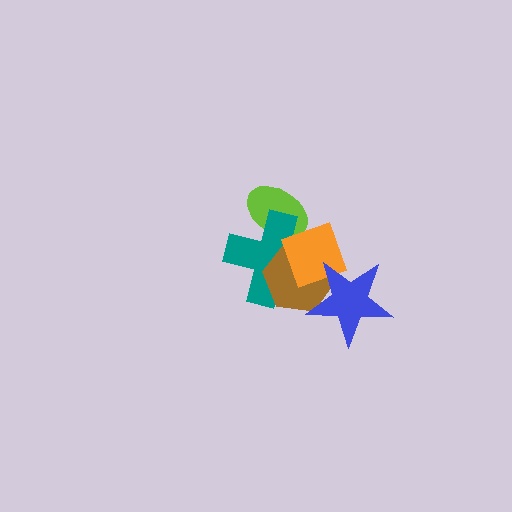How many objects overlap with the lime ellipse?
2 objects overlap with the lime ellipse.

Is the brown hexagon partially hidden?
Yes, it is partially covered by another shape.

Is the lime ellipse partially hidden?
Yes, it is partially covered by another shape.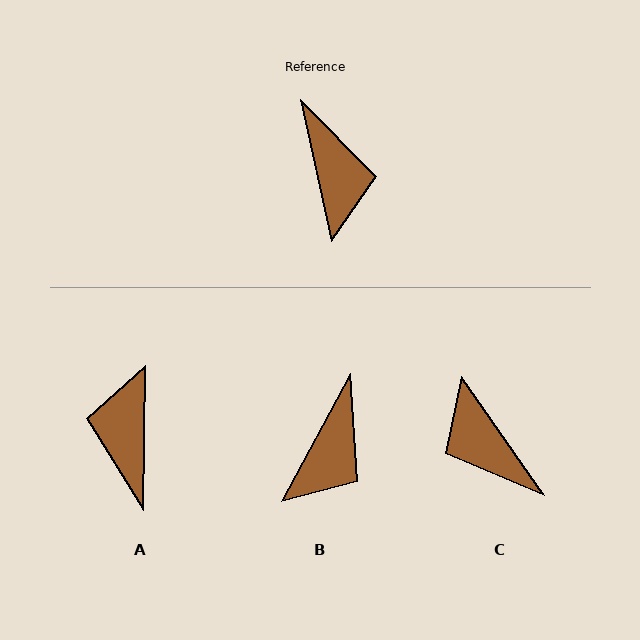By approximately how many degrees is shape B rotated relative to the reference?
Approximately 41 degrees clockwise.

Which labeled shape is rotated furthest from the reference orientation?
A, about 167 degrees away.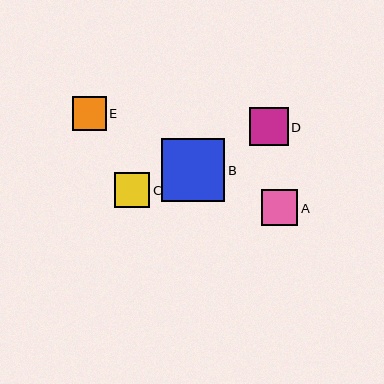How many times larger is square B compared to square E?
Square B is approximately 1.9 times the size of square E.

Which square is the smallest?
Square E is the smallest with a size of approximately 34 pixels.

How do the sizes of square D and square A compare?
Square D and square A are approximately the same size.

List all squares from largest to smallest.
From largest to smallest: B, D, A, C, E.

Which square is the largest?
Square B is the largest with a size of approximately 63 pixels.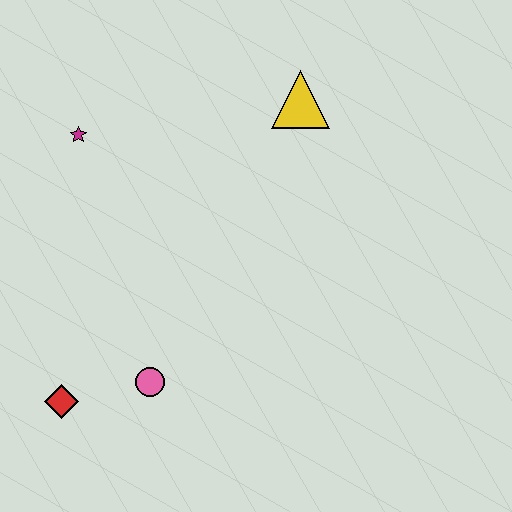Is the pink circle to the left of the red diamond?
No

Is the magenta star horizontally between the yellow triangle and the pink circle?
No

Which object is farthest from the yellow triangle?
The red diamond is farthest from the yellow triangle.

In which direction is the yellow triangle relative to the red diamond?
The yellow triangle is above the red diamond.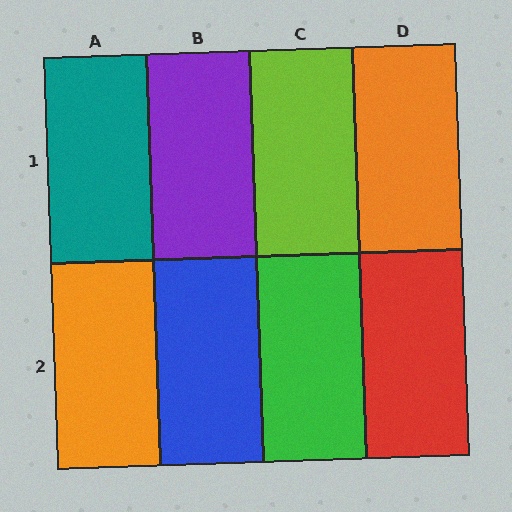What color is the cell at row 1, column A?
Teal.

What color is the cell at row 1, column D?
Orange.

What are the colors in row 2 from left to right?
Orange, blue, green, red.